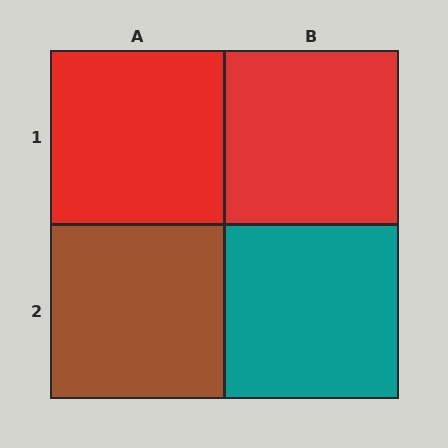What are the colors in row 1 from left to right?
Red, red.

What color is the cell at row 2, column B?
Teal.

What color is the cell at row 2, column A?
Brown.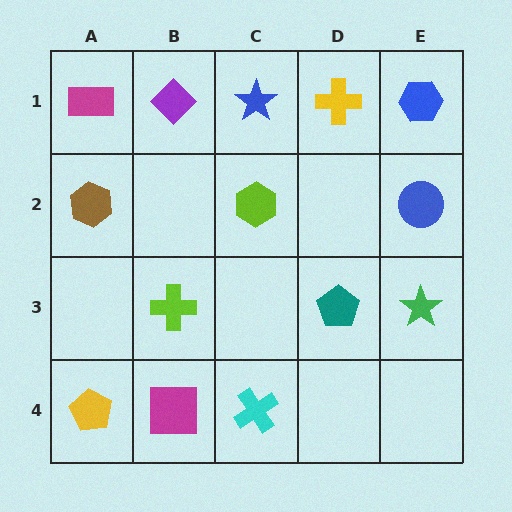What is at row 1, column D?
A yellow cross.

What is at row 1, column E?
A blue hexagon.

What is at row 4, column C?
A cyan cross.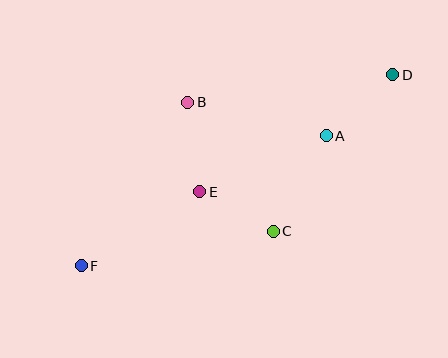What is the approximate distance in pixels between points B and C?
The distance between B and C is approximately 155 pixels.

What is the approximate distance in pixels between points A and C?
The distance between A and C is approximately 110 pixels.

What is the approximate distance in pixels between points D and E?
The distance between D and E is approximately 226 pixels.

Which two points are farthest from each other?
Points D and F are farthest from each other.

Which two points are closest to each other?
Points C and E are closest to each other.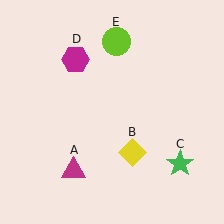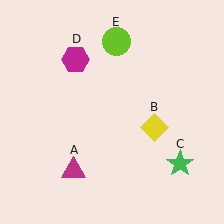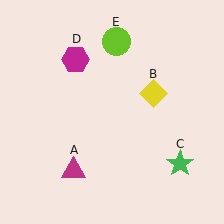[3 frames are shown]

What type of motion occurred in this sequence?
The yellow diamond (object B) rotated counterclockwise around the center of the scene.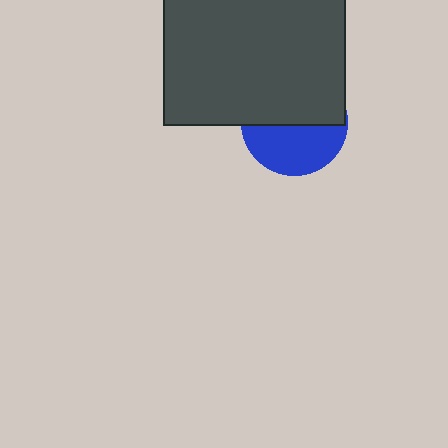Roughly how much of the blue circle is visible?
About half of it is visible (roughly 47%).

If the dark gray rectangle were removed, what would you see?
You would see the complete blue circle.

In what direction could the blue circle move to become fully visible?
The blue circle could move down. That would shift it out from behind the dark gray rectangle entirely.